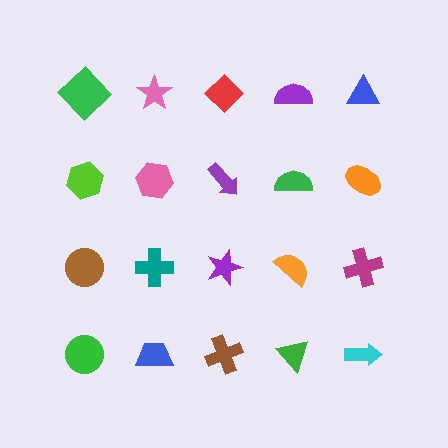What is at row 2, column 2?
A pink hexagon.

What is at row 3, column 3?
A purple star.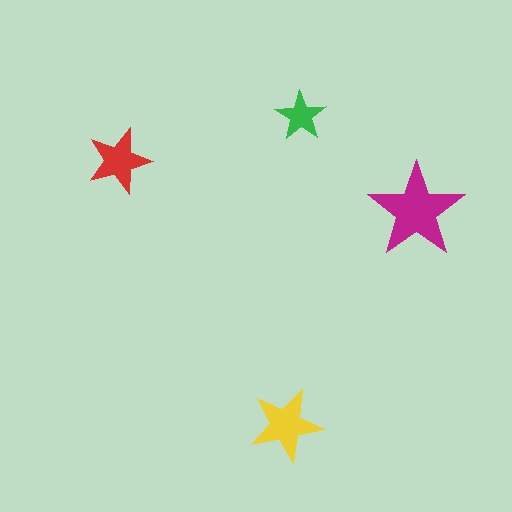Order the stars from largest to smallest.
the magenta one, the yellow one, the red one, the green one.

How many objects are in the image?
There are 4 objects in the image.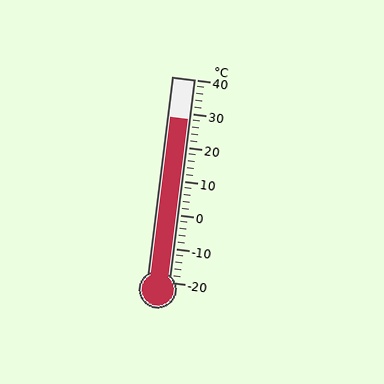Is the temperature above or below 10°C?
The temperature is above 10°C.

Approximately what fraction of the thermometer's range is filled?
The thermometer is filled to approximately 80% of its range.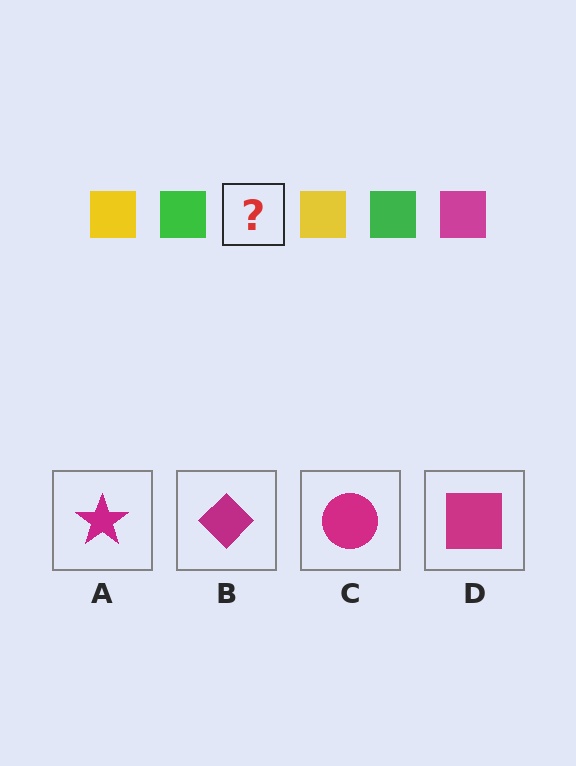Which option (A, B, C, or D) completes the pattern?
D.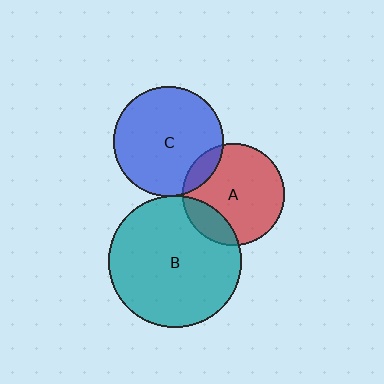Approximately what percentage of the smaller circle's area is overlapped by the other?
Approximately 10%.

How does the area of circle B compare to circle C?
Approximately 1.4 times.